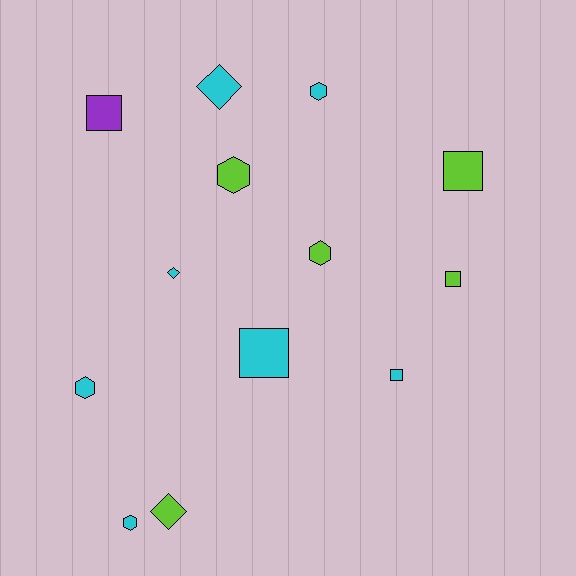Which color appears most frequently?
Cyan, with 7 objects.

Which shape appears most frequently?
Square, with 5 objects.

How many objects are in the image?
There are 13 objects.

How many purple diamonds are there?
There are no purple diamonds.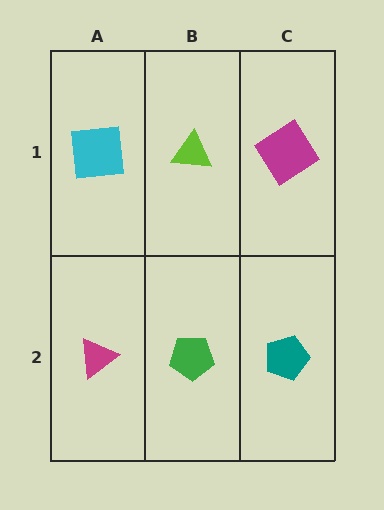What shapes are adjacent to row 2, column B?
A lime triangle (row 1, column B), a magenta triangle (row 2, column A), a teal pentagon (row 2, column C).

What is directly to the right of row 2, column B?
A teal pentagon.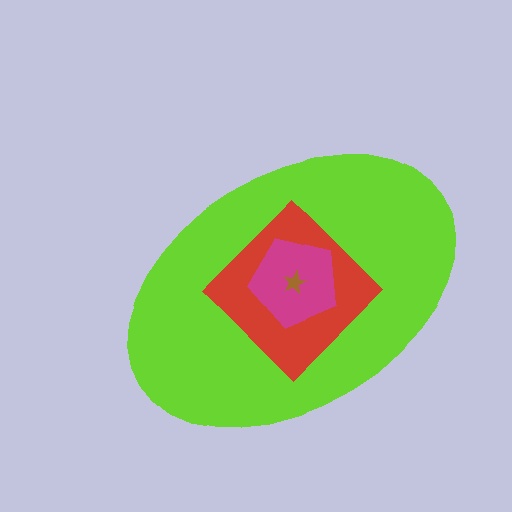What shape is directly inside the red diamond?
The magenta pentagon.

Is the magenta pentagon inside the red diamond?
Yes.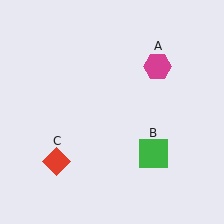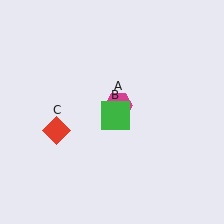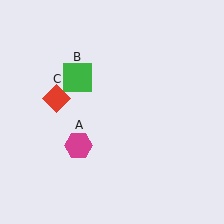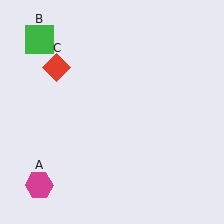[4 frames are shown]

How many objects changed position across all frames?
3 objects changed position: magenta hexagon (object A), green square (object B), red diamond (object C).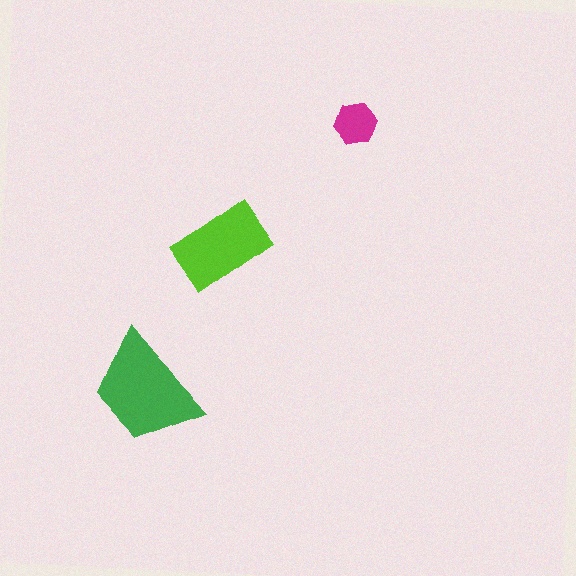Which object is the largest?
The green trapezoid.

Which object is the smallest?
The magenta hexagon.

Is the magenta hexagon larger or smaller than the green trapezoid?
Smaller.